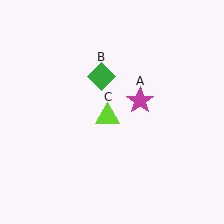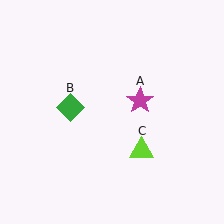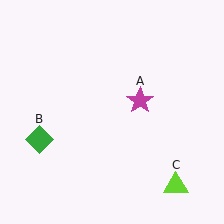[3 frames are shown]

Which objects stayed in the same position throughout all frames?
Magenta star (object A) remained stationary.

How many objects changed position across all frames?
2 objects changed position: green diamond (object B), lime triangle (object C).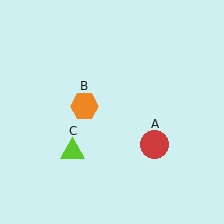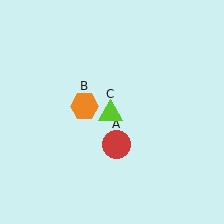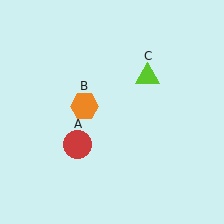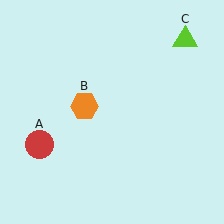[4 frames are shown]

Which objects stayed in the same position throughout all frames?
Orange hexagon (object B) remained stationary.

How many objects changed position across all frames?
2 objects changed position: red circle (object A), lime triangle (object C).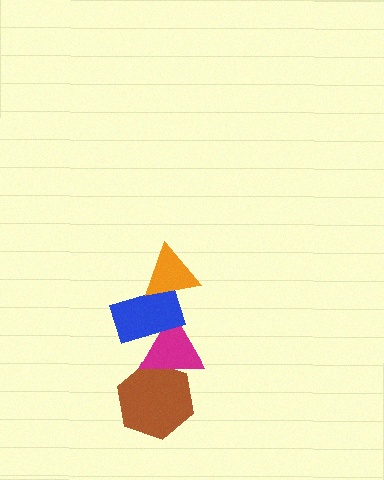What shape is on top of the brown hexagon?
The magenta triangle is on top of the brown hexagon.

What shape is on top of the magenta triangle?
The blue rectangle is on top of the magenta triangle.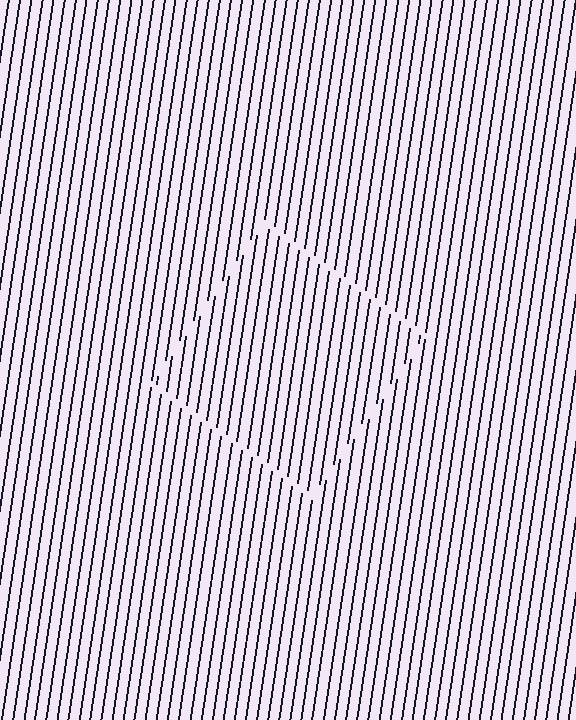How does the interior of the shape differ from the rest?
The interior of the shape contains the same grating, shifted by half a period — the contour is defined by the phase discontinuity where line-ends from the inner and outer gratings abut.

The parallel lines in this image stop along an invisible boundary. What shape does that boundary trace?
An illusory square. The interior of the shape contains the same grating, shifted by half a period — the contour is defined by the phase discontinuity where line-ends from the inner and outer gratings abut.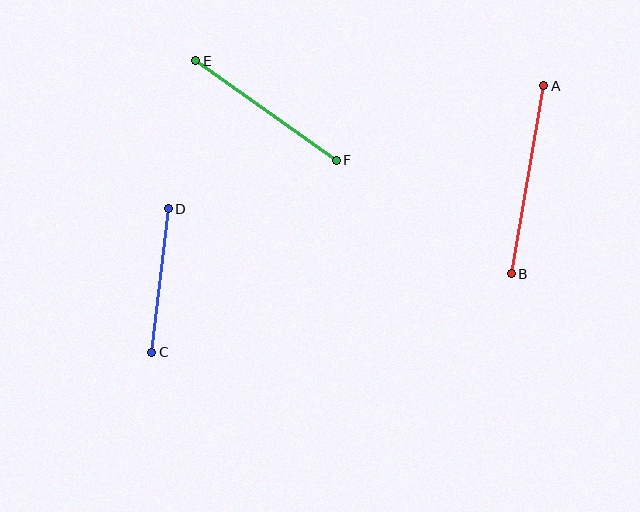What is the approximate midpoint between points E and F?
The midpoint is at approximately (266, 111) pixels.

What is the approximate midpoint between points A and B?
The midpoint is at approximately (527, 180) pixels.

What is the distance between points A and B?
The distance is approximately 191 pixels.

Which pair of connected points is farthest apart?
Points A and B are farthest apart.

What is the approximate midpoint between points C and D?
The midpoint is at approximately (160, 280) pixels.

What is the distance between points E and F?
The distance is approximately 173 pixels.